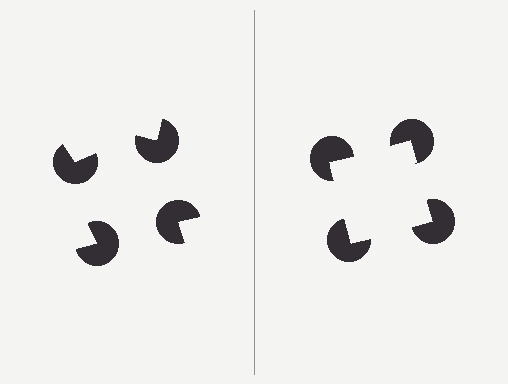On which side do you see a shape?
An illusory square appears on the right side. On the left side the wedge cuts are rotated, so no coherent shape forms.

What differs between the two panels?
The pac-man discs are positioned identically on both sides; only the wedge orientations differ. On the right they align to a square; on the left they are misaligned.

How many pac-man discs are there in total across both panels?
8 — 4 on each side.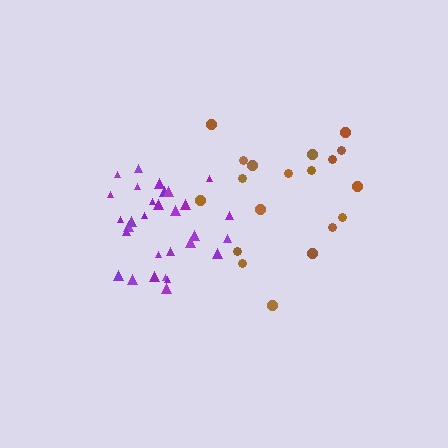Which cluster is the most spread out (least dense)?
Brown.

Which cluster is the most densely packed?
Purple.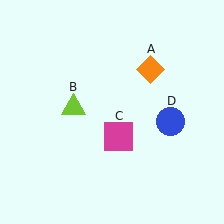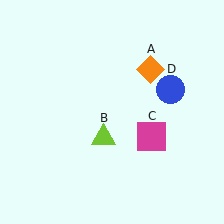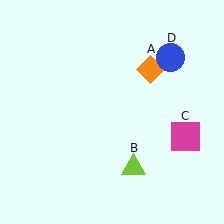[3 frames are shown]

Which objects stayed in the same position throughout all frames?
Orange diamond (object A) remained stationary.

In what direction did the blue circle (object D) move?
The blue circle (object D) moved up.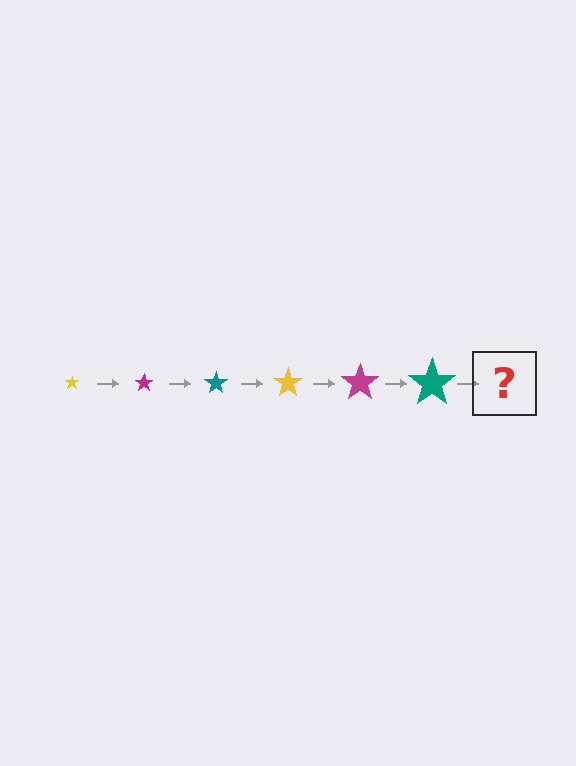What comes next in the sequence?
The next element should be a yellow star, larger than the previous one.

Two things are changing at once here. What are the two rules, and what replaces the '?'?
The two rules are that the star grows larger each step and the color cycles through yellow, magenta, and teal. The '?' should be a yellow star, larger than the previous one.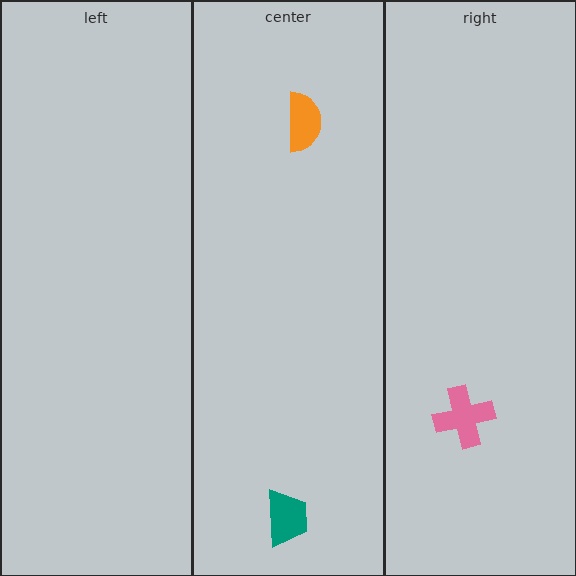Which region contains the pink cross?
The right region.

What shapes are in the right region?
The pink cross.